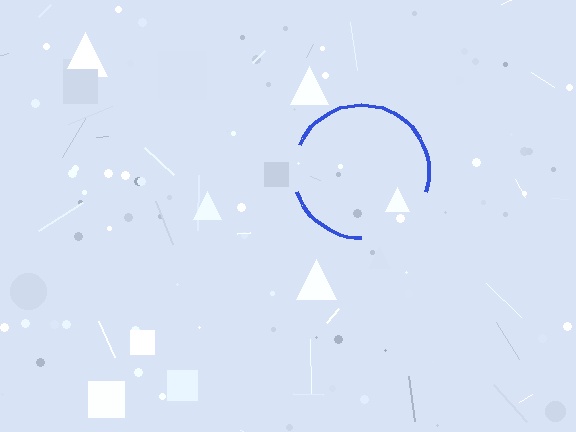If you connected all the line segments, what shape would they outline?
They would outline a circle.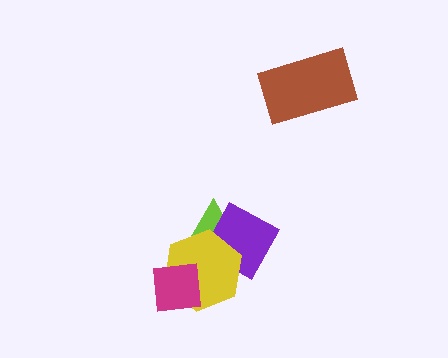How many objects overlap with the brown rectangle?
0 objects overlap with the brown rectangle.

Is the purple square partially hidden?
Yes, it is partially covered by another shape.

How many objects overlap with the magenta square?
1 object overlaps with the magenta square.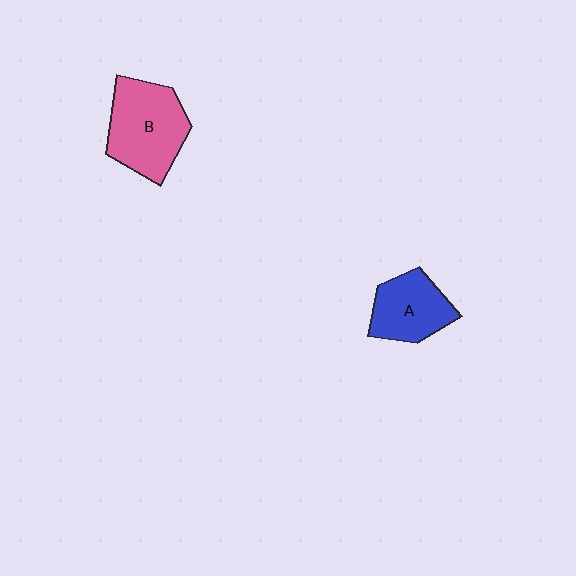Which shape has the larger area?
Shape B (pink).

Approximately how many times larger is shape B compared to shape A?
Approximately 1.4 times.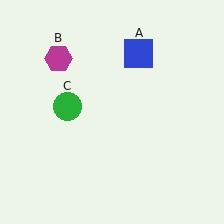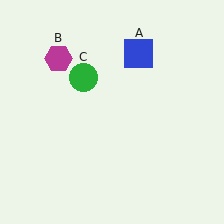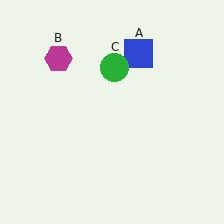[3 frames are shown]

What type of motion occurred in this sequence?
The green circle (object C) rotated clockwise around the center of the scene.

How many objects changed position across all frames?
1 object changed position: green circle (object C).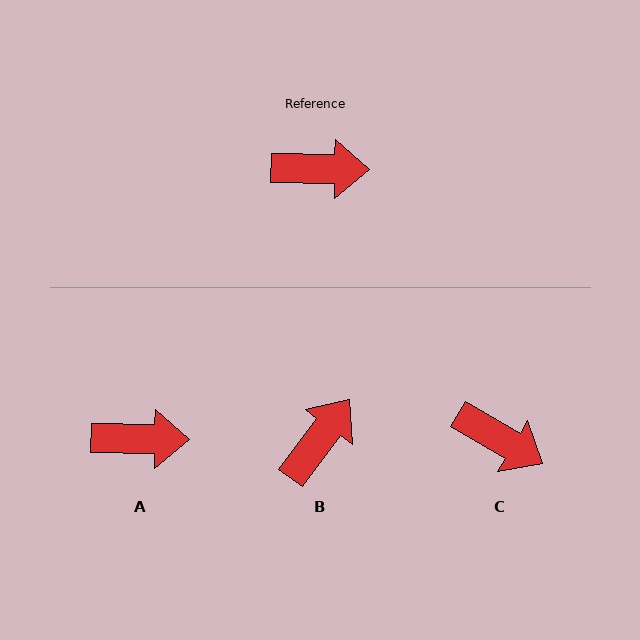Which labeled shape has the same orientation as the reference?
A.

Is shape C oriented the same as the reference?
No, it is off by about 29 degrees.